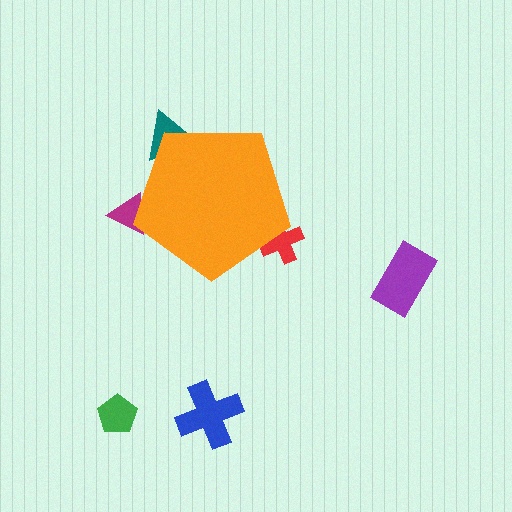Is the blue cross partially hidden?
No, the blue cross is fully visible.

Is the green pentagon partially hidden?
No, the green pentagon is fully visible.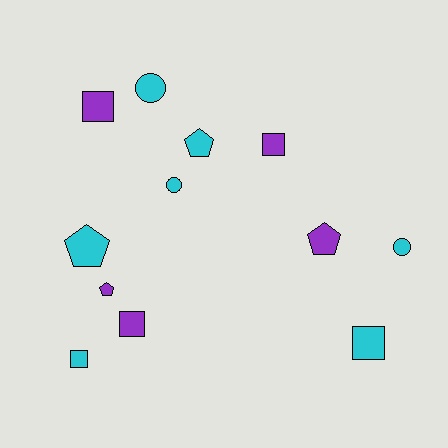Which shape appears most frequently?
Square, with 5 objects.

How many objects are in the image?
There are 12 objects.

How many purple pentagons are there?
There are 2 purple pentagons.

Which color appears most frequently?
Cyan, with 7 objects.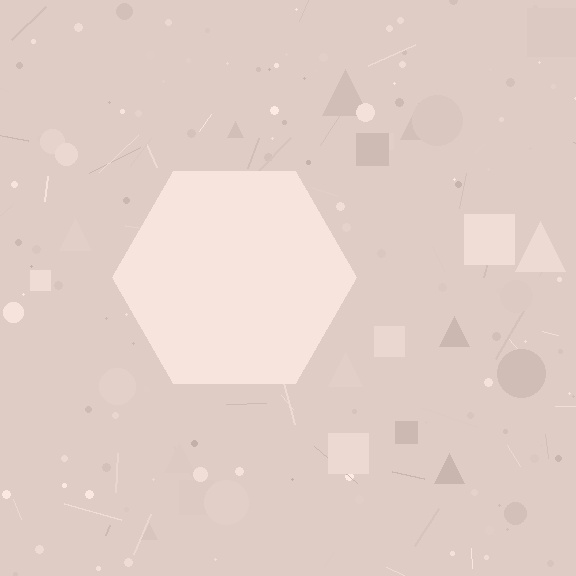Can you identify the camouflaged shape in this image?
The camouflaged shape is a hexagon.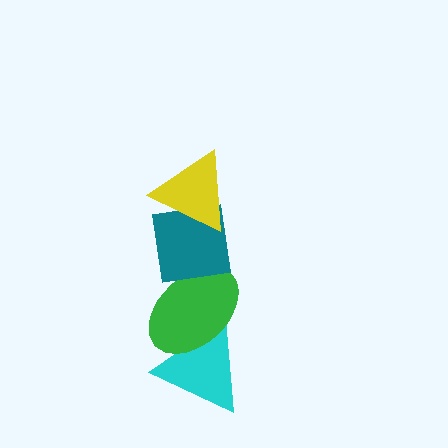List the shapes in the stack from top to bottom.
From top to bottom: the yellow triangle, the teal square, the green ellipse, the cyan triangle.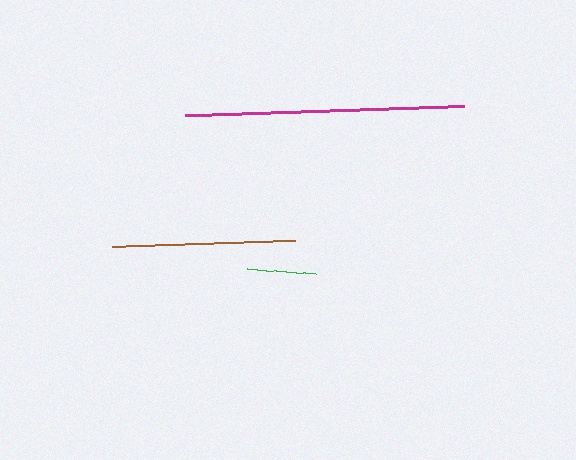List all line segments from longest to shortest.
From longest to shortest: magenta, brown, green.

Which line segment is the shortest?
The green line is the shortest at approximately 68 pixels.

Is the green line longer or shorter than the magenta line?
The magenta line is longer than the green line.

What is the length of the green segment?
The green segment is approximately 68 pixels long.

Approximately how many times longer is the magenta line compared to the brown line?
The magenta line is approximately 1.5 times the length of the brown line.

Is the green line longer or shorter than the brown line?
The brown line is longer than the green line.